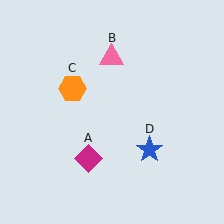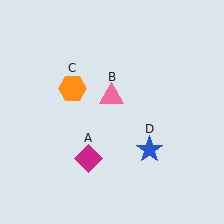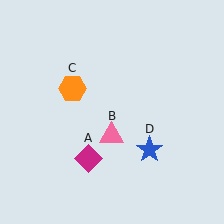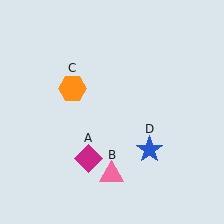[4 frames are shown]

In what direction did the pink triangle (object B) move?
The pink triangle (object B) moved down.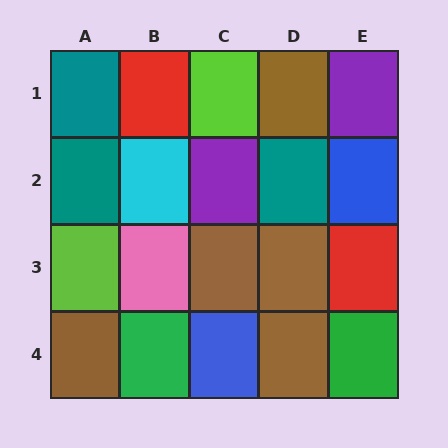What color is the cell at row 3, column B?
Pink.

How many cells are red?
2 cells are red.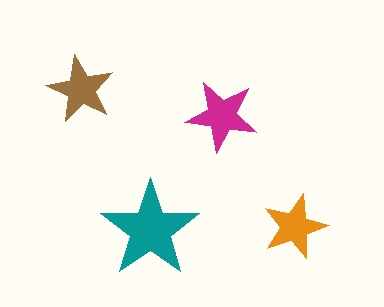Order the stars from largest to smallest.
the teal one, the magenta one, the brown one, the orange one.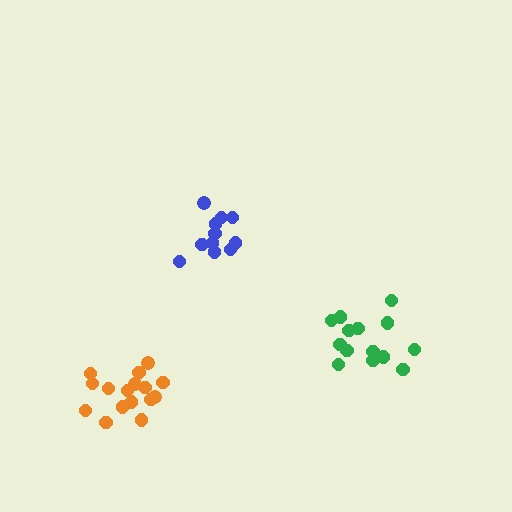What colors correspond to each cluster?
The clusters are colored: blue, green, orange.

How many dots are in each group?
Group 1: 11 dots, Group 2: 14 dots, Group 3: 16 dots (41 total).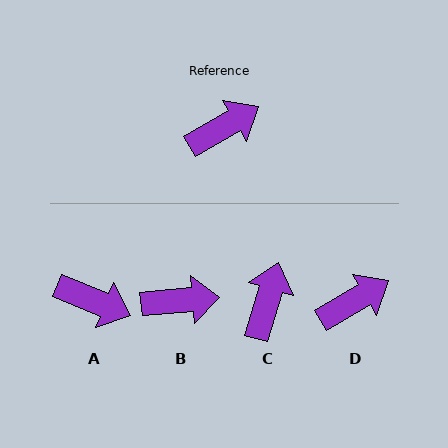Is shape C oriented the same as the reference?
No, it is off by about 43 degrees.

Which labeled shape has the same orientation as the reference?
D.